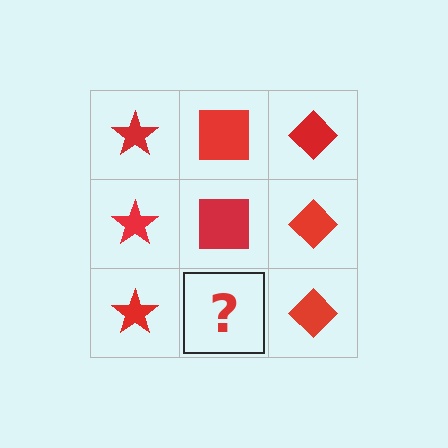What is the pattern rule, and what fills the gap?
The rule is that each column has a consistent shape. The gap should be filled with a red square.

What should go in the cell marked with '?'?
The missing cell should contain a red square.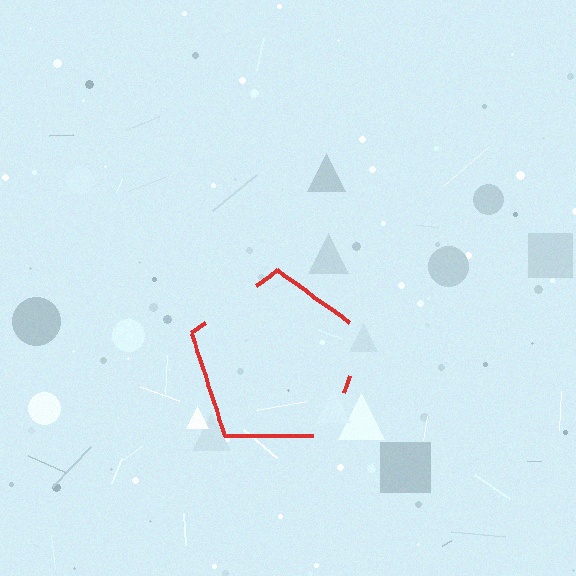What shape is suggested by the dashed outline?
The dashed outline suggests a pentagon.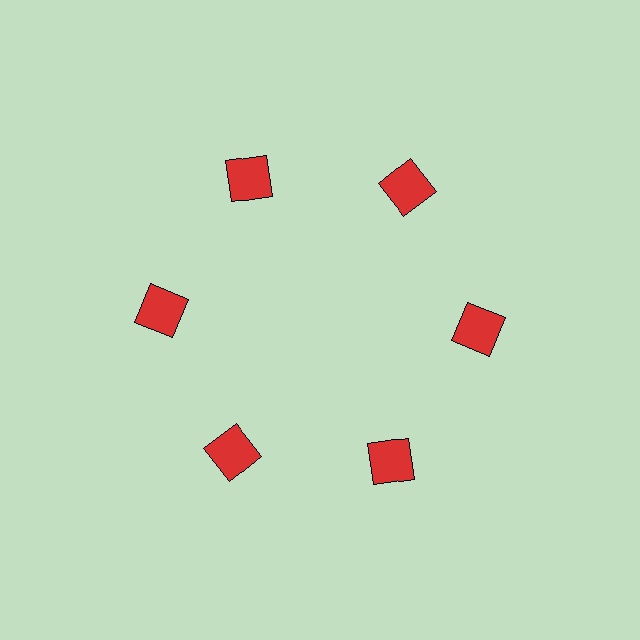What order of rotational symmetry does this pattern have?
This pattern has 6-fold rotational symmetry.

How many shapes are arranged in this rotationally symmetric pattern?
There are 6 shapes, arranged in 6 groups of 1.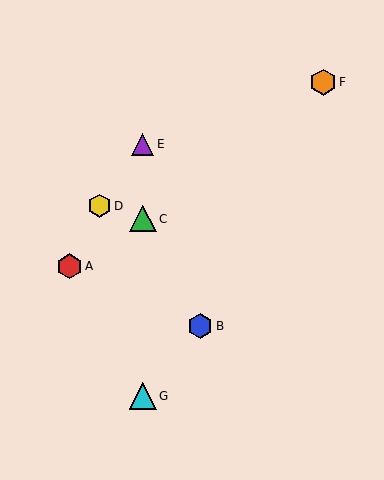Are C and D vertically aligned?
No, C is at x≈143 and D is at x≈99.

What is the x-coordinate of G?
Object G is at x≈143.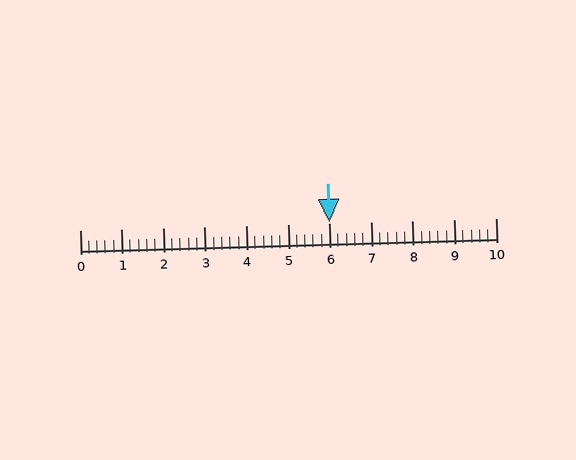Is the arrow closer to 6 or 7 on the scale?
The arrow is closer to 6.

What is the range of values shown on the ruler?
The ruler shows values from 0 to 10.